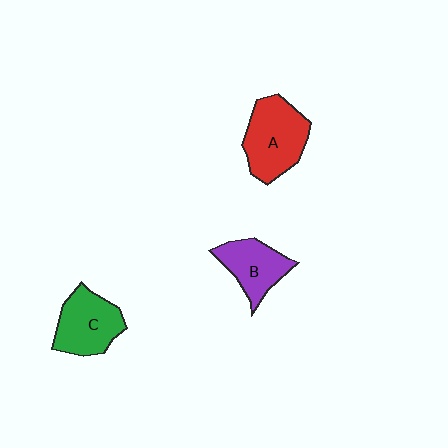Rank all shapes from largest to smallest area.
From largest to smallest: A (red), C (green), B (purple).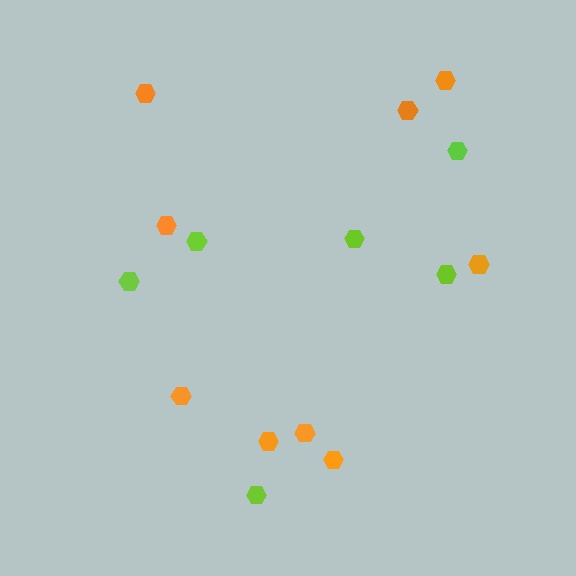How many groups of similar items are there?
There are 2 groups: one group of orange hexagons (9) and one group of lime hexagons (6).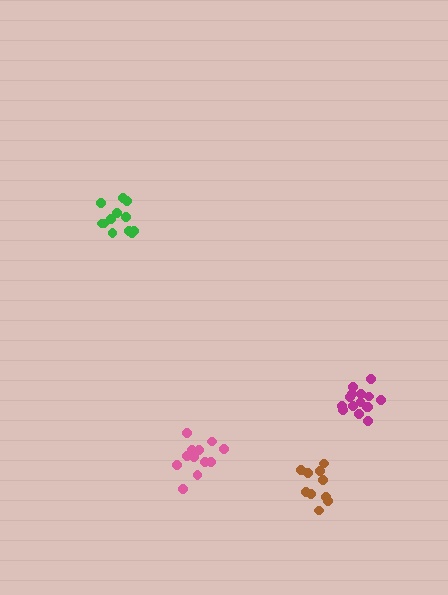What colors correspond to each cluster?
The clusters are colored: brown, green, pink, magenta.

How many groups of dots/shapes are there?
There are 4 groups.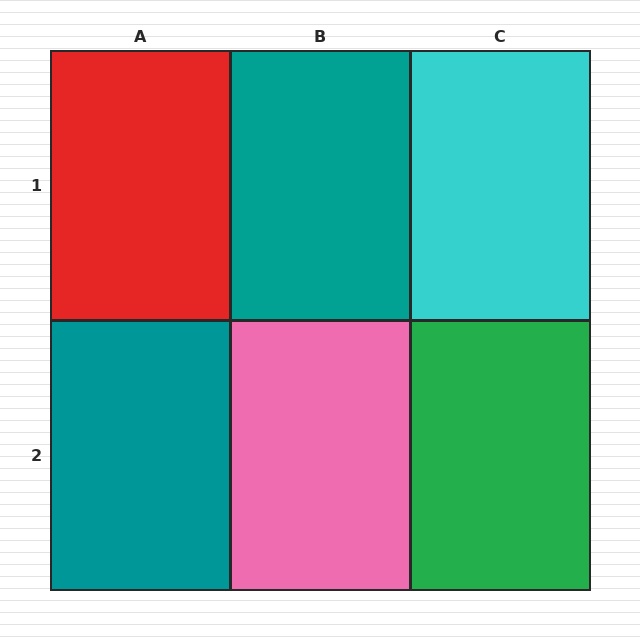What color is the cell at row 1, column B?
Teal.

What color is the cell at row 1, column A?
Red.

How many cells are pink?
1 cell is pink.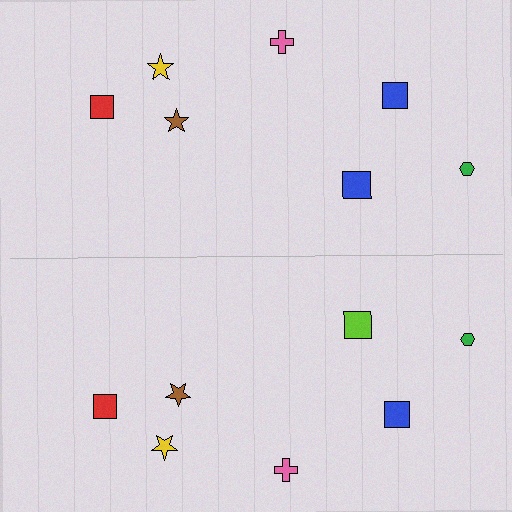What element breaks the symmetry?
The lime square on the bottom side breaks the symmetry — its mirror counterpart is blue.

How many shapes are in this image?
There are 14 shapes in this image.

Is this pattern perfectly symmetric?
No, the pattern is not perfectly symmetric. The lime square on the bottom side breaks the symmetry — its mirror counterpart is blue.